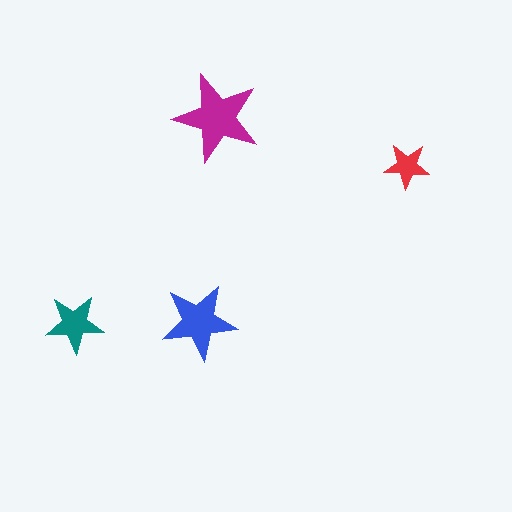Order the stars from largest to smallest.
the magenta one, the blue one, the teal one, the red one.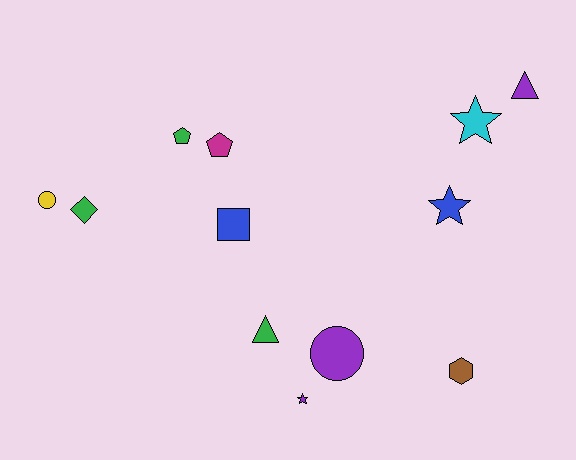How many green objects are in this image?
There are 3 green objects.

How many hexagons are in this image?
There is 1 hexagon.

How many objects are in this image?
There are 12 objects.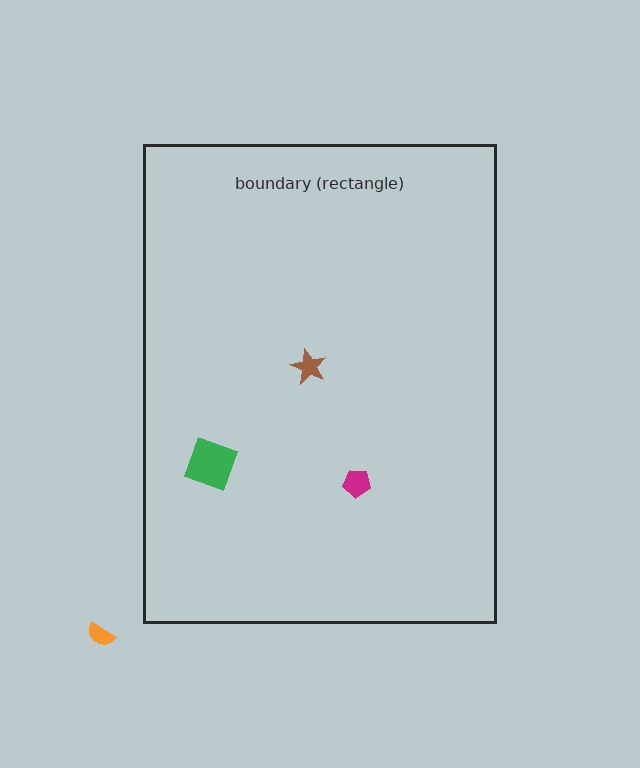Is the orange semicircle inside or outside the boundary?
Outside.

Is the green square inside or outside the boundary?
Inside.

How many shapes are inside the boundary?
3 inside, 1 outside.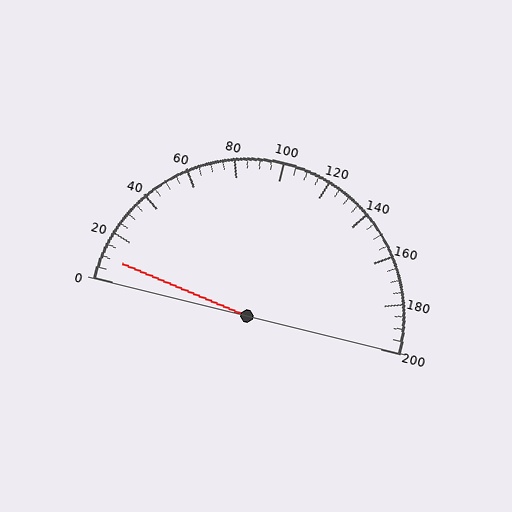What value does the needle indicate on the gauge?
The needle indicates approximately 10.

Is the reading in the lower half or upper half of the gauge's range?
The reading is in the lower half of the range (0 to 200).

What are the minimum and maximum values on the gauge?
The gauge ranges from 0 to 200.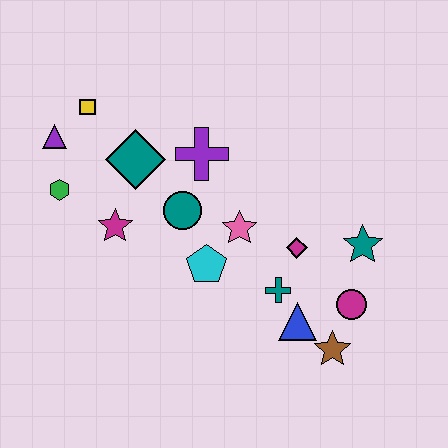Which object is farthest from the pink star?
The purple triangle is farthest from the pink star.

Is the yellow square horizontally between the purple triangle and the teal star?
Yes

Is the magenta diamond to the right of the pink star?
Yes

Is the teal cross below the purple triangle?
Yes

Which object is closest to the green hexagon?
The purple triangle is closest to the green hexagon.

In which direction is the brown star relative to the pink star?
The brown star is below the pink star.